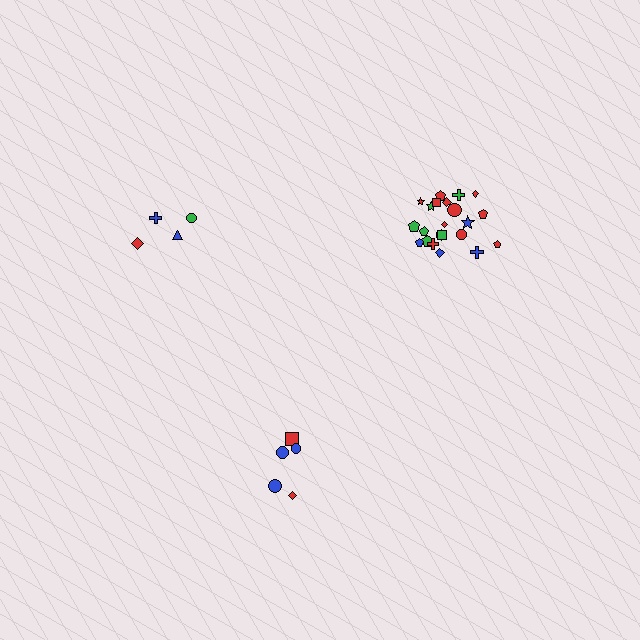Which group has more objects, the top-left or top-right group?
The top-right group.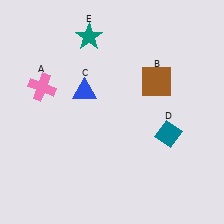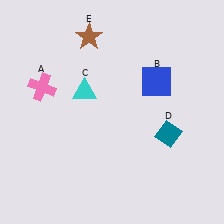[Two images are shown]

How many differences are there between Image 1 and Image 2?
There are 3 differences between the two images.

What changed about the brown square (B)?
In Image 1, B is brown. In Image 2, it changed to blue.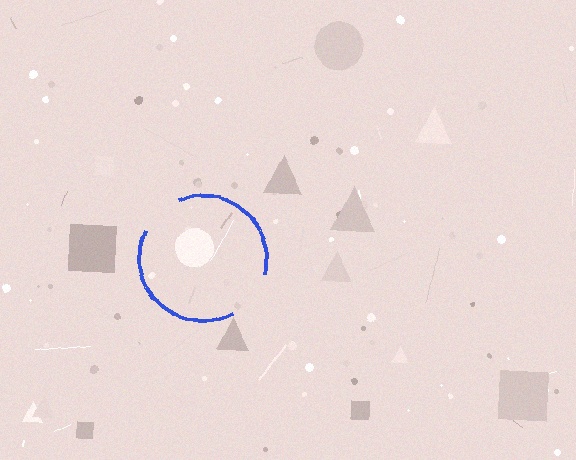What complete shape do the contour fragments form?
The contour fragments form a circle.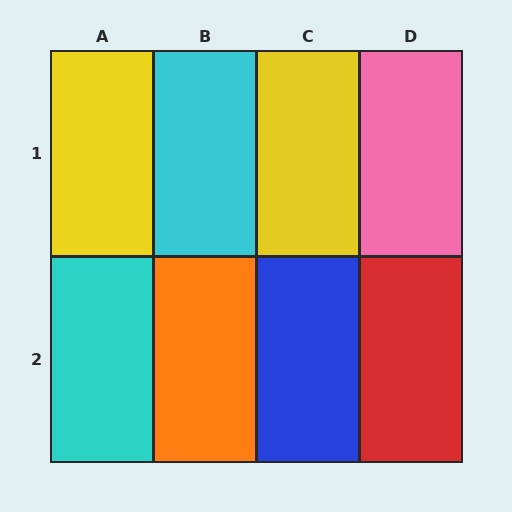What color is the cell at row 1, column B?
Cyan.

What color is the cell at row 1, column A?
Yellow.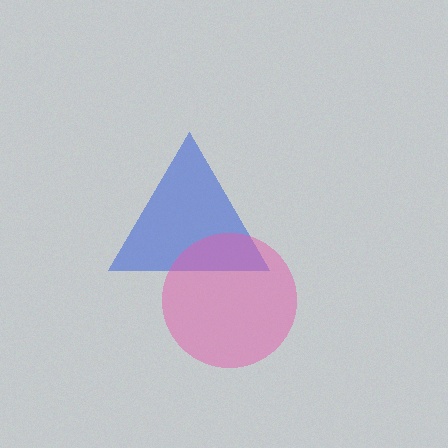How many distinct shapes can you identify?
There are 2 distinct shapes: a blue triangle, a pink circle.